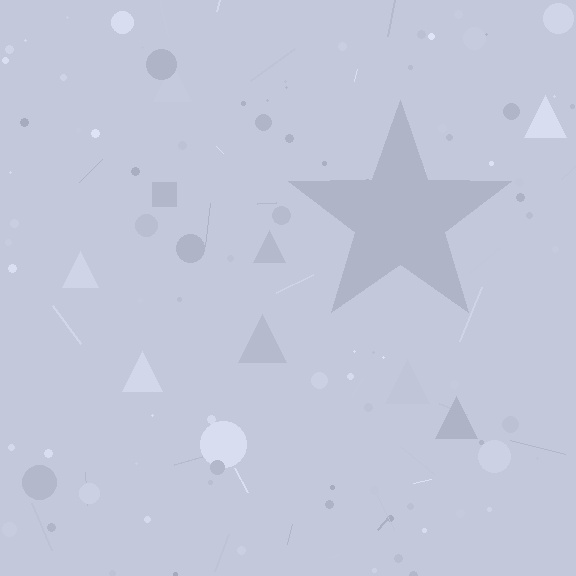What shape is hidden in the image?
A star is hidden in the image.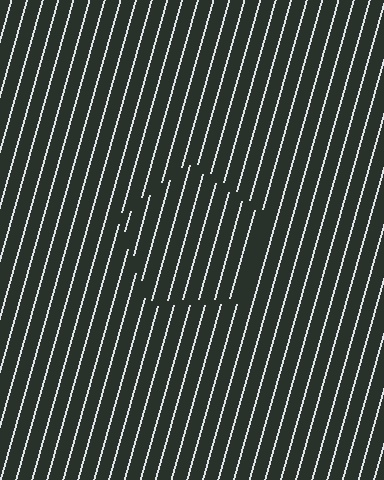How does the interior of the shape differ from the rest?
The interior of the shape contains the same grating, shifted by half a period — the contour is defined by the phase discontinuity where line-ends from the inner and outer gratings abut.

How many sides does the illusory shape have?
5 sides — the line-ends trace a pentagon.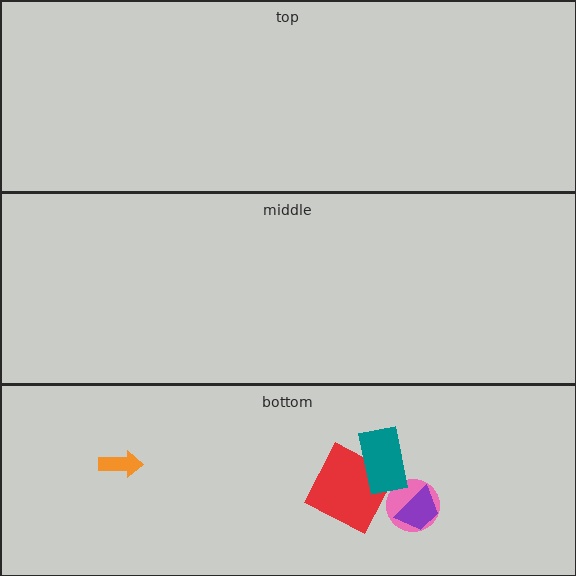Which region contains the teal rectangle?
The bottom region.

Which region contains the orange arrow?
The bottom region.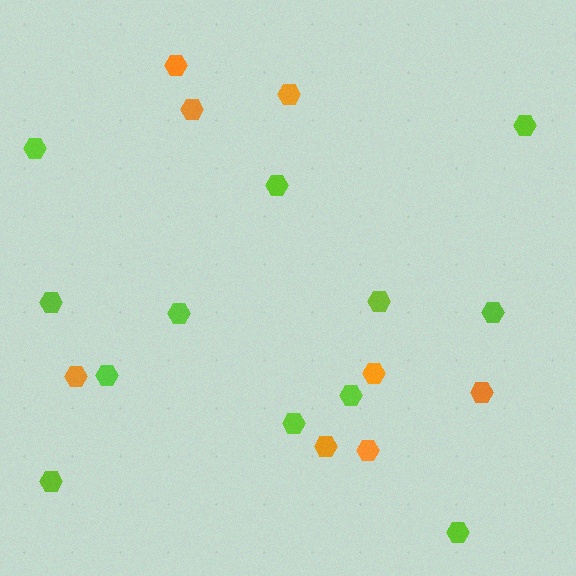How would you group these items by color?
There are 2 groups: one group of lime hexagons (12) and one group of orange hexagons (8).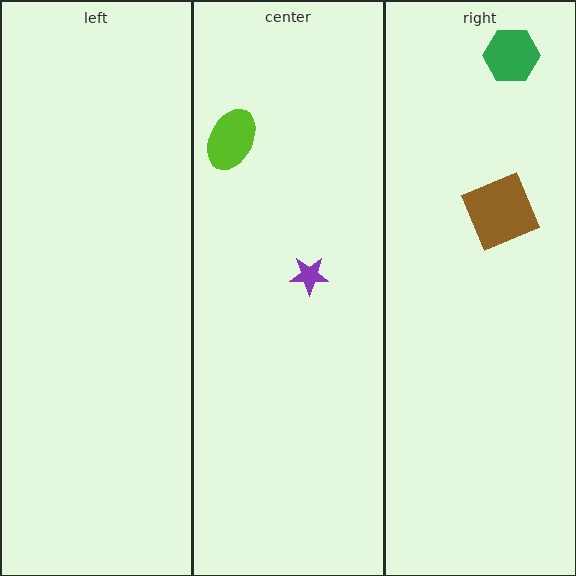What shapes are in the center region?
The purple star, the lime ellipse.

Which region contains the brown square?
The right region.